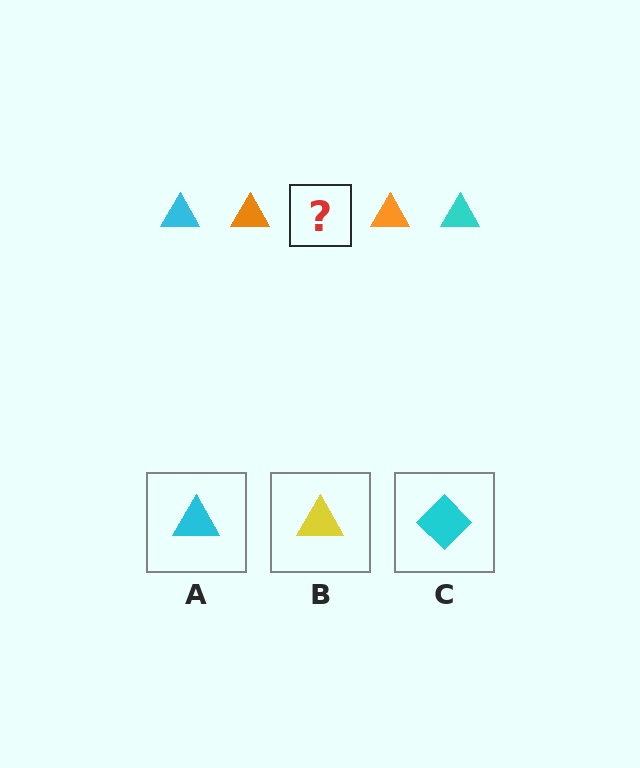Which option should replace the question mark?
Option A.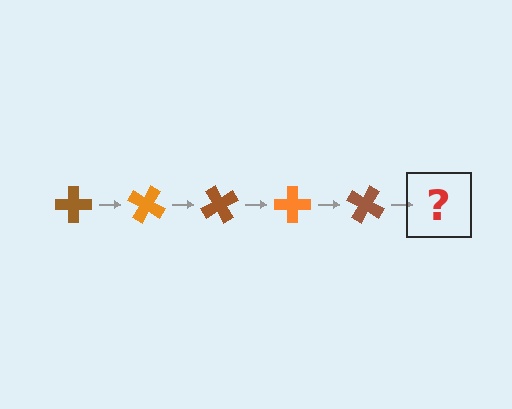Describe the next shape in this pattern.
It should be an orange cross, rotated 150 degrees from the start.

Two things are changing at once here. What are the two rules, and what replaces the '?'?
The two rules are that it rotates 30 degrees each step and the color cycles through brown and orange. The '?' should be an orange cross, rotated 150 degrees from the start.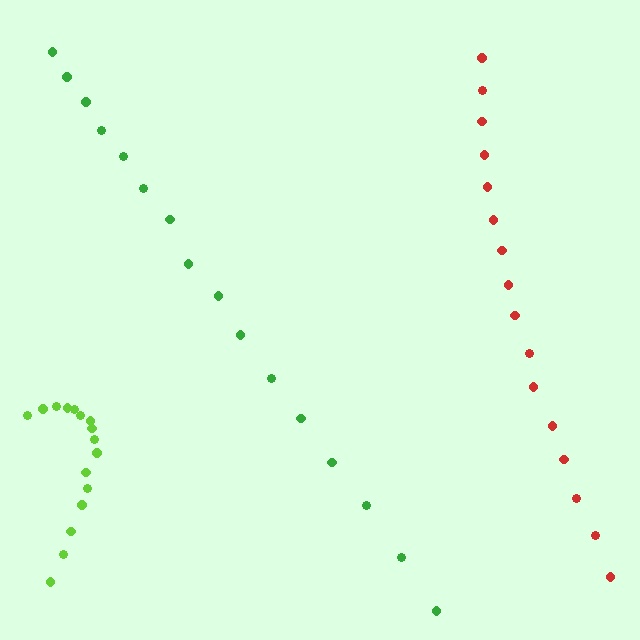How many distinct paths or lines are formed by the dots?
There are 3 distinct paths.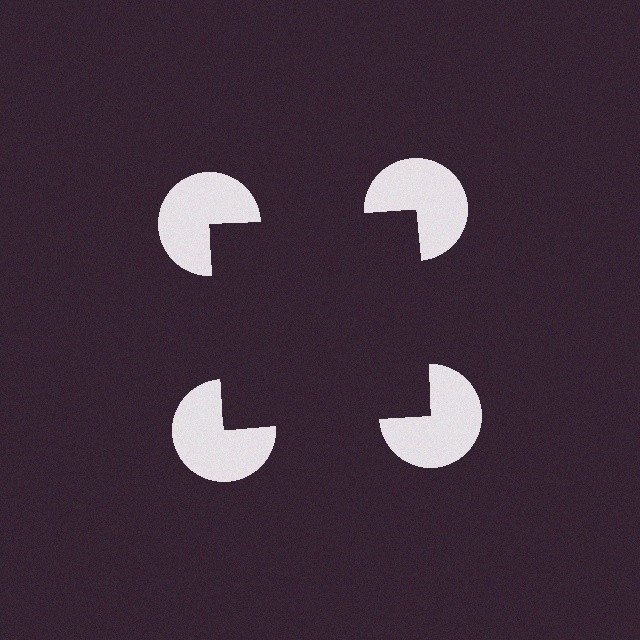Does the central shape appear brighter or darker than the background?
It typically appears slightly darker than the background, even though no actual brightness change is drawn.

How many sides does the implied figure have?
4 sides.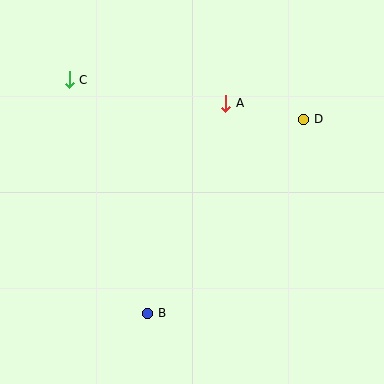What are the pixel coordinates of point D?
Point D is at (304, 119).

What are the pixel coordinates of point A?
Point A is at (226, 103).